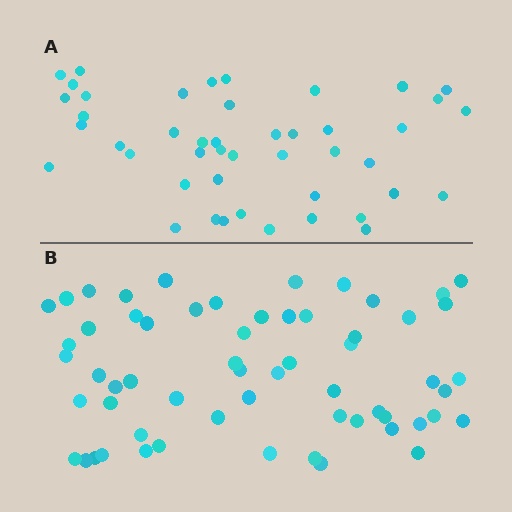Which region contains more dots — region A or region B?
Region B (the bottom region) has more dots.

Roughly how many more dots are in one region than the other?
Region B has approximately 15 more dots than region A.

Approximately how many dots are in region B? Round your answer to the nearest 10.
About 60 dots.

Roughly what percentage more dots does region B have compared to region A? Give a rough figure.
About 35% more.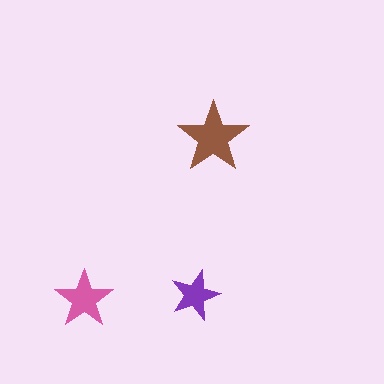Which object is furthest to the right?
The brown star is rightmost.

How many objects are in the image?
There are 3 objects in the image.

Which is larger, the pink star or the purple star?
The pink one.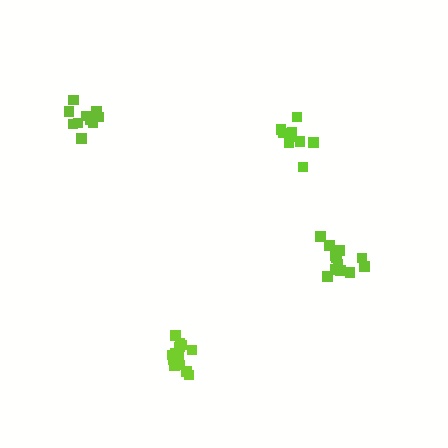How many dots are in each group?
Group 1: 13 dots, Group 2: 9 dots, Group 3: 10 dots, Group 4: 14 dots (46 total).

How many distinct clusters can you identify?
There are 4 distinct clusters.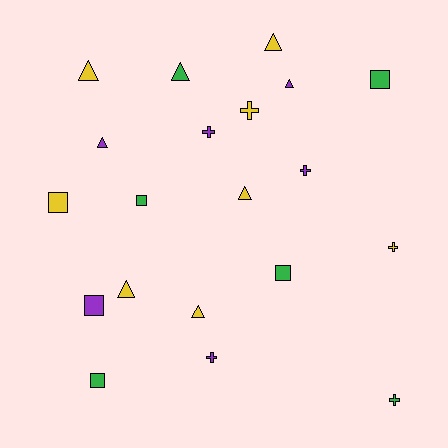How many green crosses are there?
There is 1 green cross.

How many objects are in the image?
There are 20 objects.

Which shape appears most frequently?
Triangle, with 8 objects.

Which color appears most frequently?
Yellow, with 8 objects.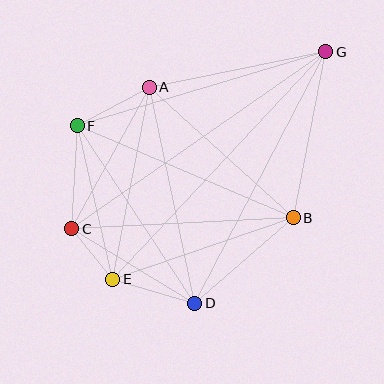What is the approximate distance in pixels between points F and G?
The distance between F and G is approximately 259 pixels.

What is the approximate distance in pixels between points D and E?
The distance between D and E is approximately 86 pixels.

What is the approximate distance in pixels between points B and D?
The distance between B and D is approximately 130 pixels.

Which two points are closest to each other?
Points C and E are closest to each other.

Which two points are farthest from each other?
Points E and G are farthest from each other.